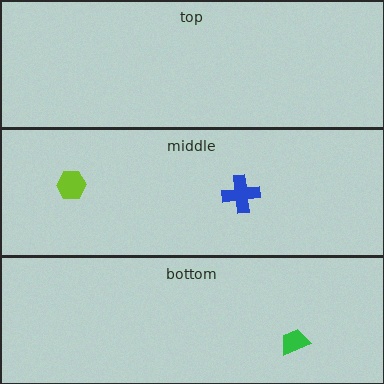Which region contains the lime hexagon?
The middle region.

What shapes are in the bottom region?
The green trapezoid.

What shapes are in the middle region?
The blue cross, the lime hexagon.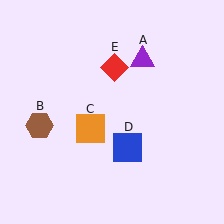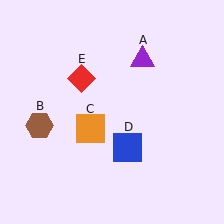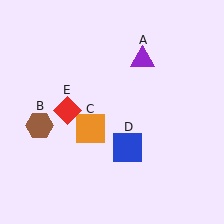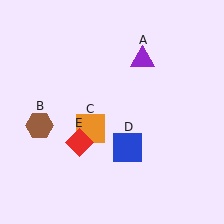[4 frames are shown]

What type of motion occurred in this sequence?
The red diamond (object E) rotated counterclockwise around the center of the scene.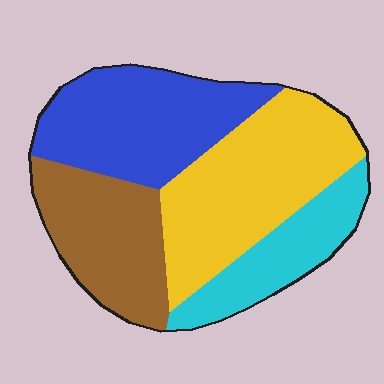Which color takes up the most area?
Yellow, at roughly 35%.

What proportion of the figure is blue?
Blue covers about 30% of the figure.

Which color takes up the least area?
Cyan, at roughly 15%.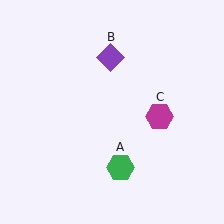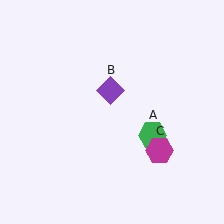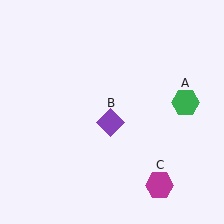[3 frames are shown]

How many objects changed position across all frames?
3 objects changed position: green hexagon (object A), purple diamond (object B), magenta hexagon (object C).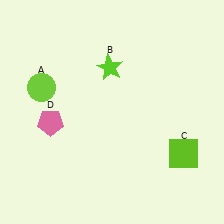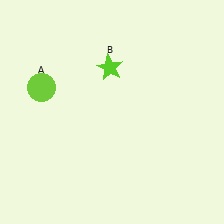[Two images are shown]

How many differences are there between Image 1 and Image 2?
There are 2 differences between the two images.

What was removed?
The pink pentagon (D), the lime square (C) were removed in Image 2.